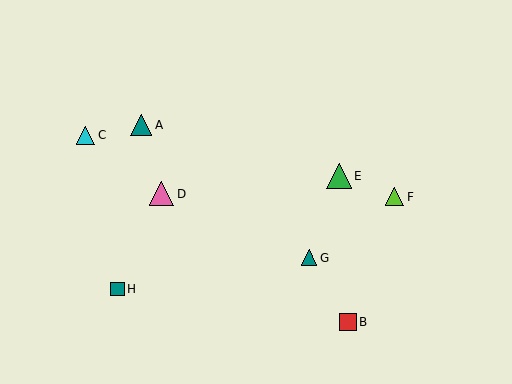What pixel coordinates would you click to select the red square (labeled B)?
Click at (348, 322) to select the red square B.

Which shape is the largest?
The green triangle (labeled E) is the largest.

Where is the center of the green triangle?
The center of the green triangle is at (339, 176).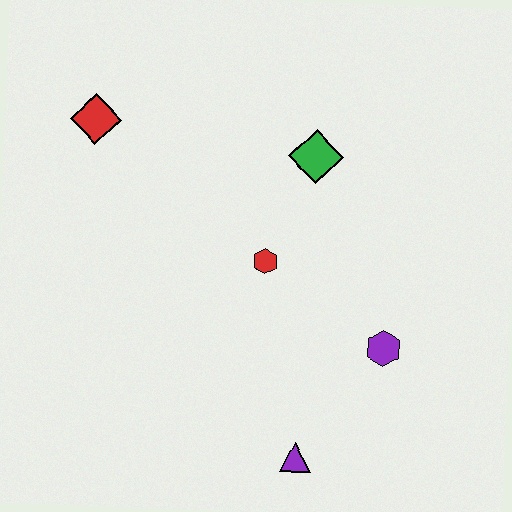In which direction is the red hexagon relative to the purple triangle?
The red hexagon is above the purple triangle.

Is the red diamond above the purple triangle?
Yes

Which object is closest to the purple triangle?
The purple hexagon is closest to the purple triangle.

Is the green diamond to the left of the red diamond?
No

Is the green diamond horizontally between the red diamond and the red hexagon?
No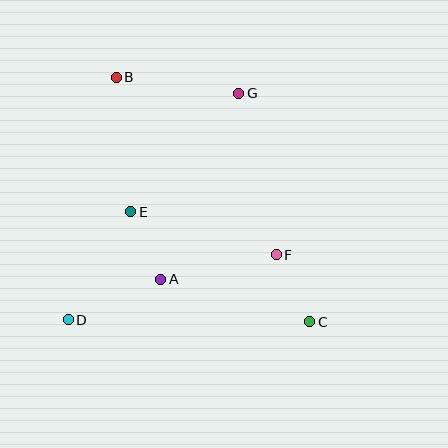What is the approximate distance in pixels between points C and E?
The distance between C and E is approximately 210 pixels.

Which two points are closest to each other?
Points A and E are closest to each other.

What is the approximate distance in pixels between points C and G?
The distance between C and G is approximately 239 pixels.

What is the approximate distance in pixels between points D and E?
The distance between D and E is approximately 125 pixels.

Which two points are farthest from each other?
Points B and C are farthest from each other.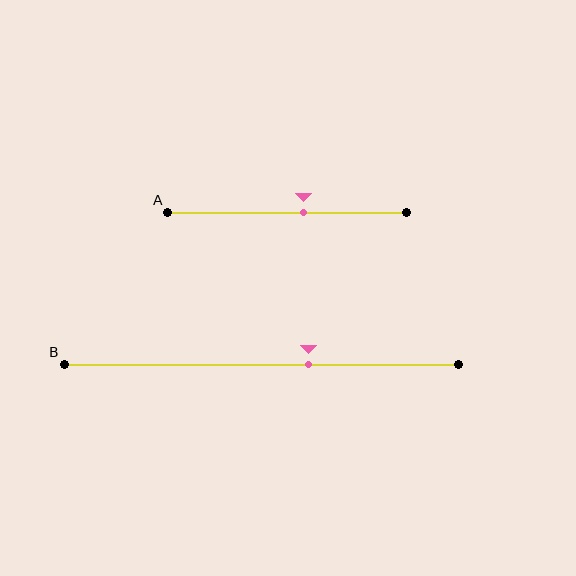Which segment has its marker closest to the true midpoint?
Segment A has its marker closest to the true midpoint.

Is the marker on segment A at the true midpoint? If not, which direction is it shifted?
No, the marker on segment A is shifted to the right by about 7% of the segment length.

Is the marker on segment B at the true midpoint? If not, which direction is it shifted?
No, the marker on segment B is shifted to the right by about 12% of the segment length.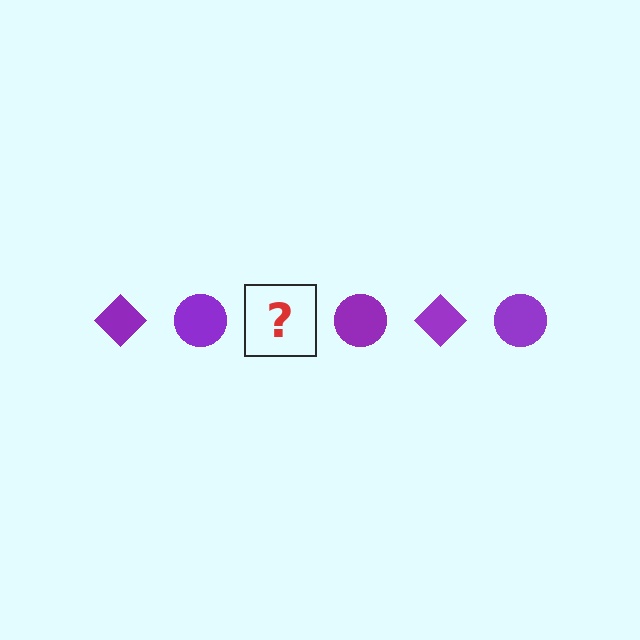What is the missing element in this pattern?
The missing element is a purple diamond.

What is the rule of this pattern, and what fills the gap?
The rule is that the pattern cycles through diamond, circle shapes in purple. The gap should be filled with a purple diamond.